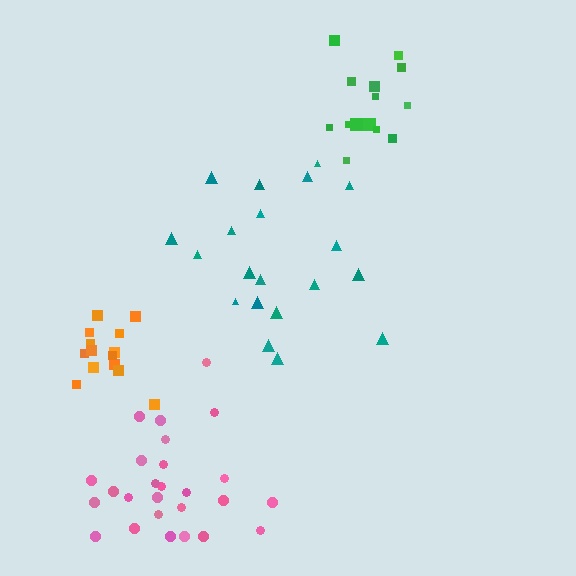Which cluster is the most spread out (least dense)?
Teal.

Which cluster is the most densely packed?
Orange.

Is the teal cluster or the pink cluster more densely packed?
Pink.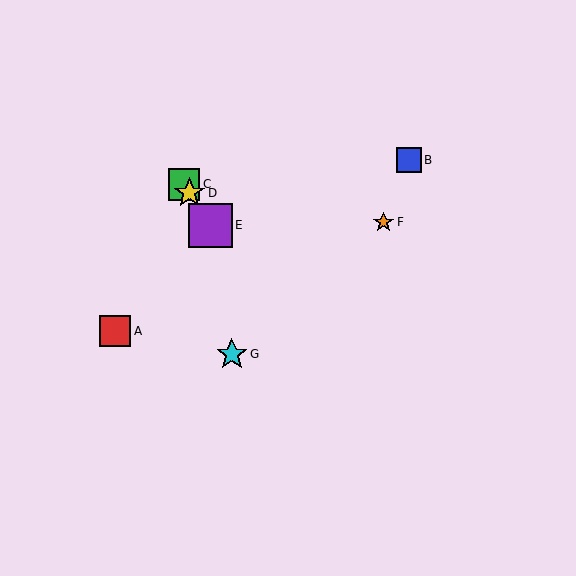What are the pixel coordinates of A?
Object A is at (115, 331).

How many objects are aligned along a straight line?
3 objects (C, D, E) are aligned along a straight line.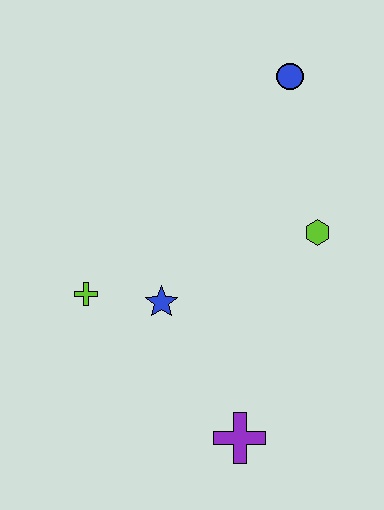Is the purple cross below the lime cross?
Yes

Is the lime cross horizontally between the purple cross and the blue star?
No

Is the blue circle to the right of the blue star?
Yes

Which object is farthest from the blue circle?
The purple cross is farthest from the blue circle.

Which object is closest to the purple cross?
The blue star is closest to the purple cross.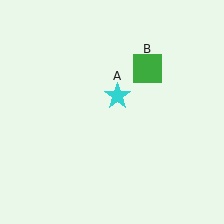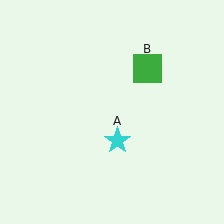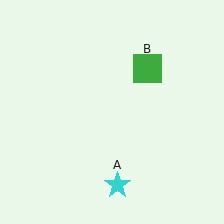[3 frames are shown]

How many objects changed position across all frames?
1 object changed position: cyan star (object A).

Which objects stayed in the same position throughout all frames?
Green square (object B) remained stationary.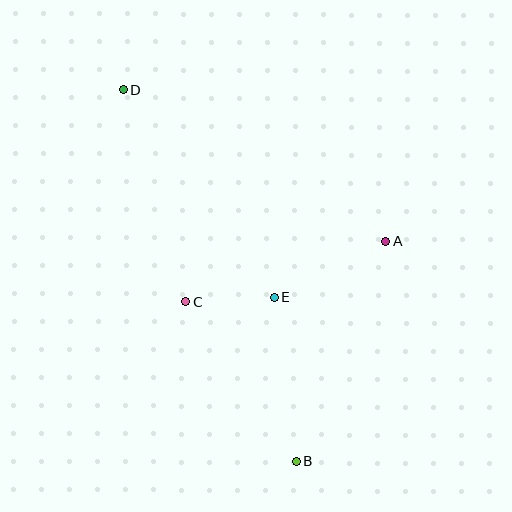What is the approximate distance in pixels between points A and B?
The distance between A and B is approximately 238 pixels.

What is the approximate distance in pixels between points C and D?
The distance between C and D is approximately 220 pixels.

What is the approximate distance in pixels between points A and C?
The distance between A and C is approximately 209 pixels.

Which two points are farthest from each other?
Points B and D are farthest from each other.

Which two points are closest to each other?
Points C and E are closest to each other.